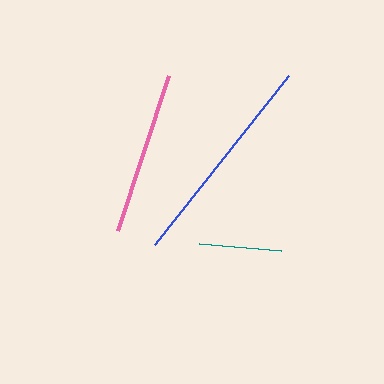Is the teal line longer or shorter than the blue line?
The blue line is longer than the teal line.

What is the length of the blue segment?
The blue segment is approximately 215 pixels long.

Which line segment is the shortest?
The teal line is the shortest at approximately 82 pixels.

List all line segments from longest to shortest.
From longest to shortest: blue, pink, teal.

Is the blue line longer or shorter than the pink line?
The blue line is longer than the pink line.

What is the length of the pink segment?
The pink segment is approximately 164 pixels long.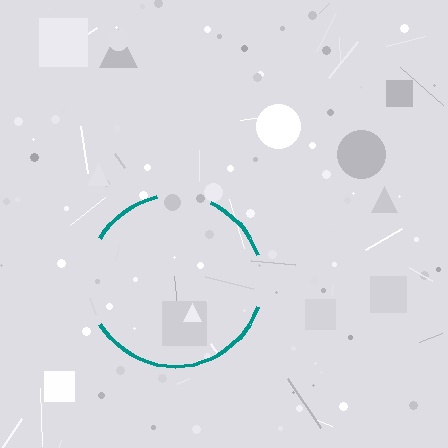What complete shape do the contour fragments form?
The contour fragments form a circle.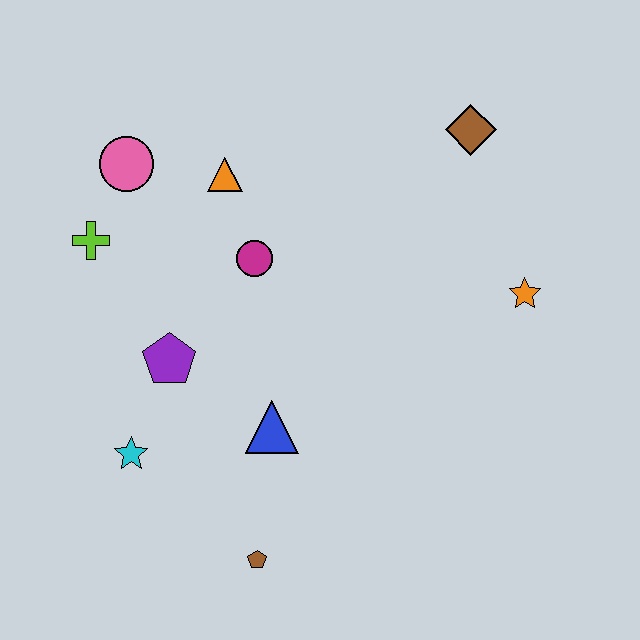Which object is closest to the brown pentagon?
The blue triangle is closest to the brown pentagon.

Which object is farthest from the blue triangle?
The brown diamond is farthest from the blue triangle.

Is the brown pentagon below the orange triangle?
Yes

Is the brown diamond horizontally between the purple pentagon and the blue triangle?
No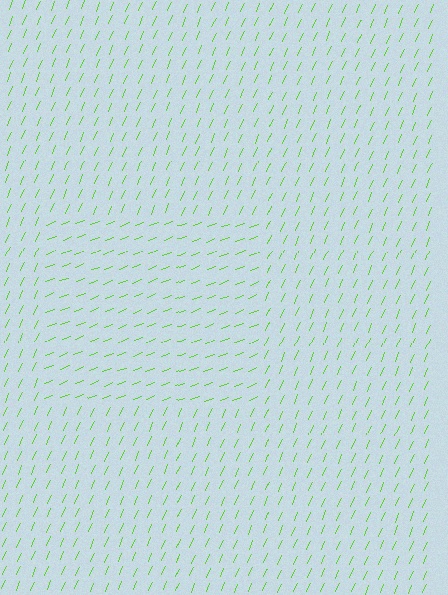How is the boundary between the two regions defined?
The boundary is defined purely by a change in line orientation (approximately 45 degrees difference). All lines are the same color and thickness.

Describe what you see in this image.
The image is filled with small lime line segments. A rectangle region in the image has lines oriented differently from the surrounding lines, creating a visible texture boundary.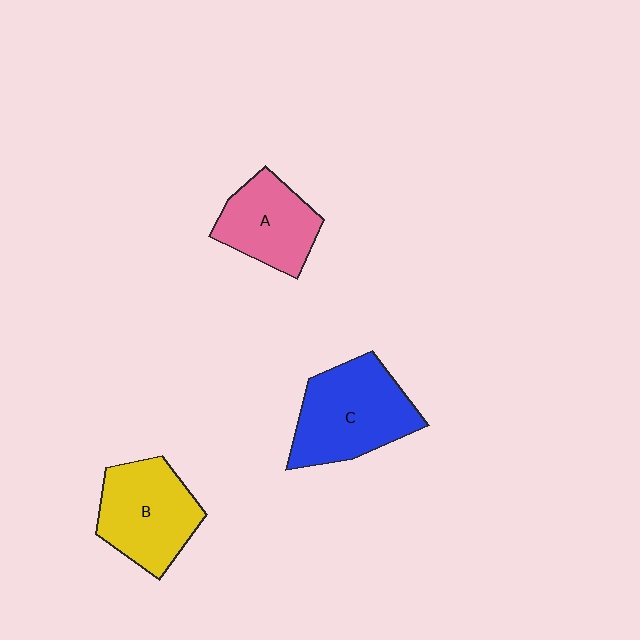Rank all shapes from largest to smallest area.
From largest to smallest: C (blue), B (yellow), A (pink).